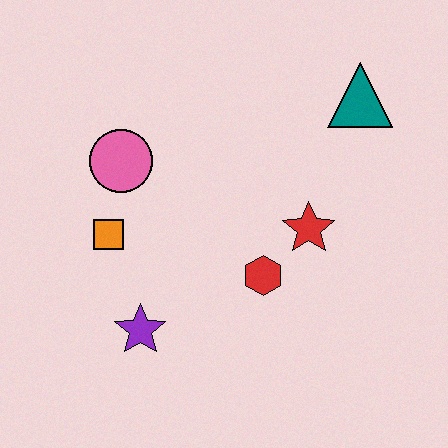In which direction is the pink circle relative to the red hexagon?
The pink circle is to the left of the red hexagon.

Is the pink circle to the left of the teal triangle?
Yes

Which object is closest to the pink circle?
The orange square is closest to the pink circle.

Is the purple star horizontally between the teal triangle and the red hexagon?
No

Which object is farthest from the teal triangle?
The purple star is farthest from the teal triangle.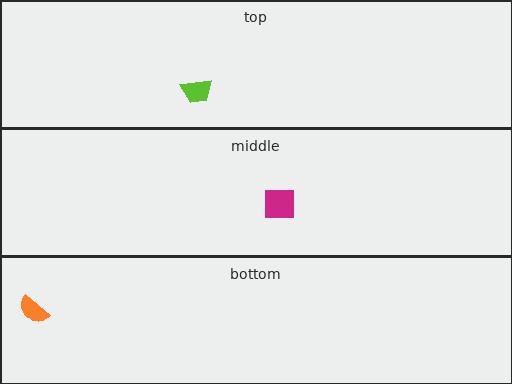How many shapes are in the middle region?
1.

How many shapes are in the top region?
1.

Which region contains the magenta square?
The middle region.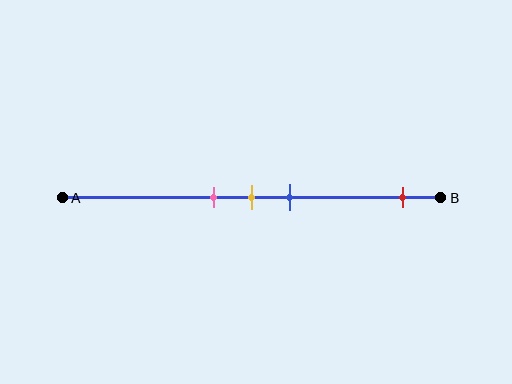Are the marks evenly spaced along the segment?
No, the marks are not evenly spaced.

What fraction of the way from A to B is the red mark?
The red mark is approximately 90% (0.9) of the way from A to B.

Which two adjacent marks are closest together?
The pink and yellow marks are the closest adjacent pair.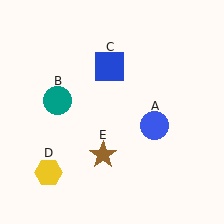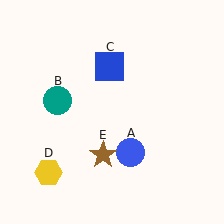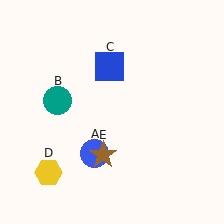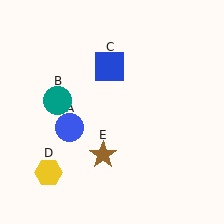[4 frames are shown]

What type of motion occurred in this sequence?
The blue circle (object A) rotated clockwise around the center of the scene.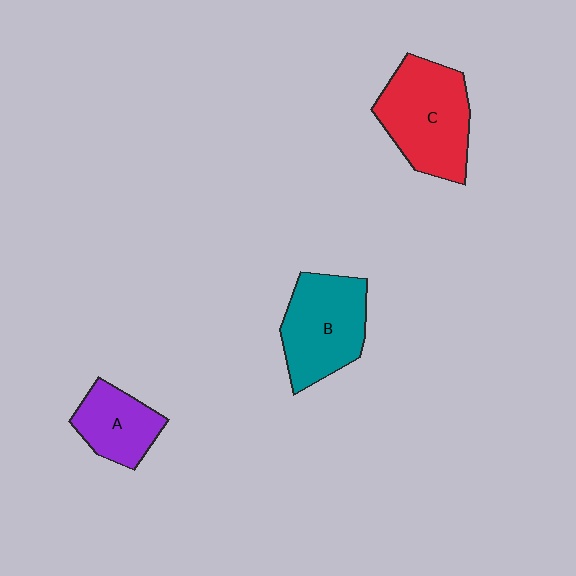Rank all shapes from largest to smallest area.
From largest to smallest: C (red), B (teal), A (purple).